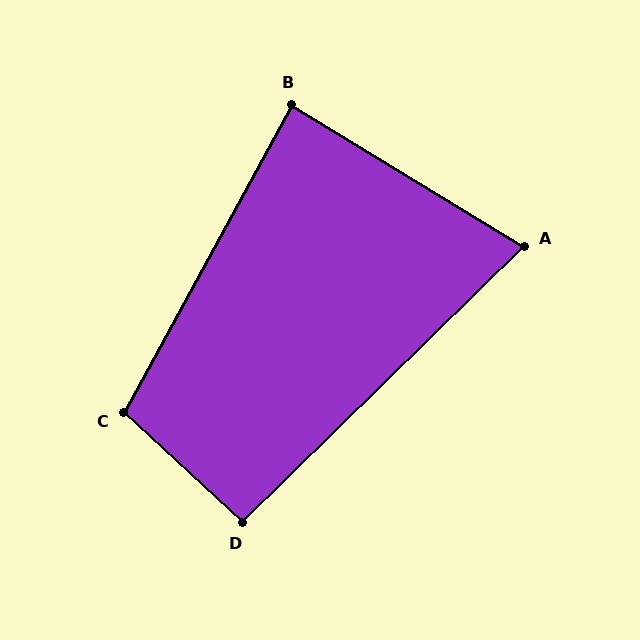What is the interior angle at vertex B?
Approximately 87 degrees (approximately right).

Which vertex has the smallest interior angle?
A, at approximately 76 degrees.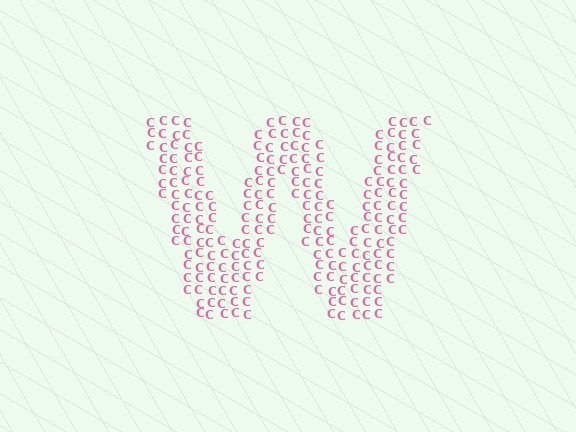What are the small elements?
The small elements are letter C's.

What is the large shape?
The large shape is the letter W.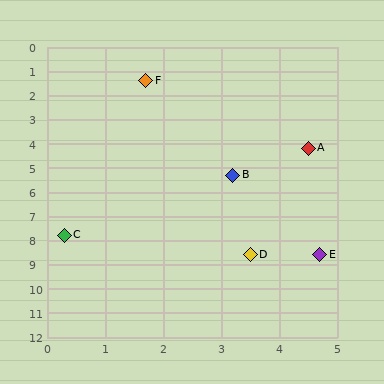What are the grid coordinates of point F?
Point F is at approximately (1.7, 1.4).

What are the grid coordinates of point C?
Point C is at approximately (0.3, 7.8).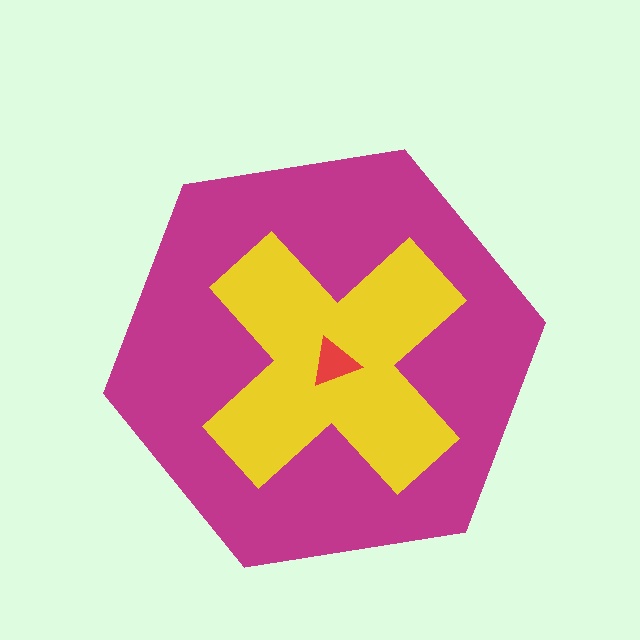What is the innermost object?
The red triangle.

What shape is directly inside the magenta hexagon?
The yellow cross.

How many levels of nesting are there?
3.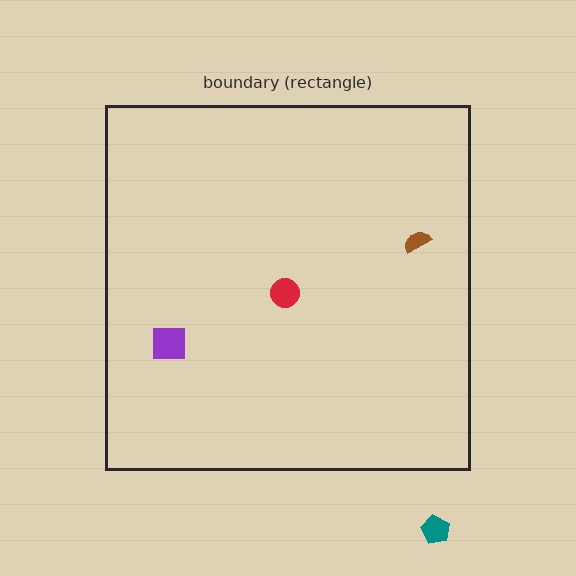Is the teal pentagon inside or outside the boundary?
Outside.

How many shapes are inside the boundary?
3 inside, 1 outside.